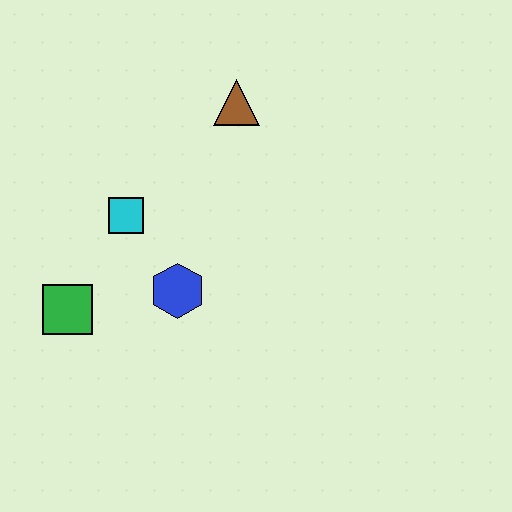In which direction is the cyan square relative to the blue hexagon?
The cyan square is above the blue hexagon.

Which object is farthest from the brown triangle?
The green square is farthest from the brown triangle.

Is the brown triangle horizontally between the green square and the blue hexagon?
No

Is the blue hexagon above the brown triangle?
No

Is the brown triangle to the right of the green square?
Yes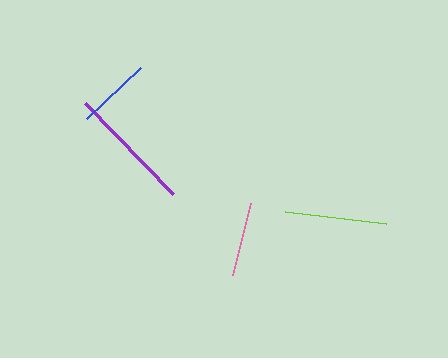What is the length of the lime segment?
The lime segment is approximately 101 pixels long.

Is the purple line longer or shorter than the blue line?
The purple line is longer than the blue line.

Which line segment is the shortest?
The blue line is the shortest at approximately 74 pixels.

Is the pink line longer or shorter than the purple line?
The purple line is longer than the pink line.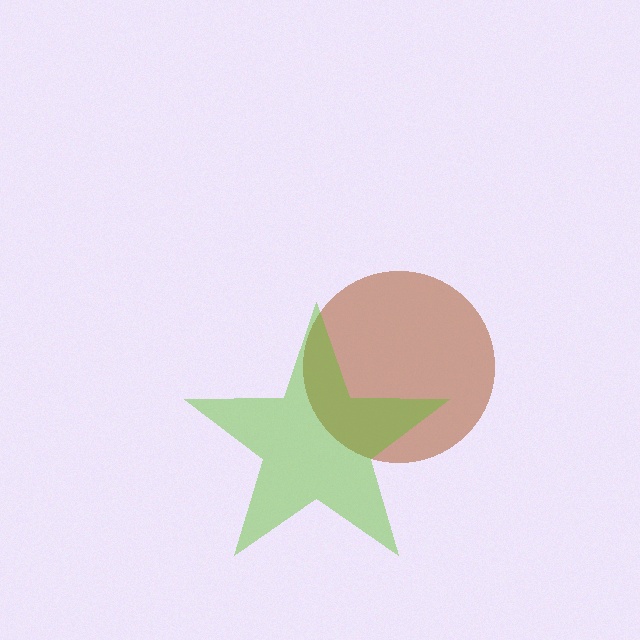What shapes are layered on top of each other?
The layered shapes are: a brown circle, a lime star.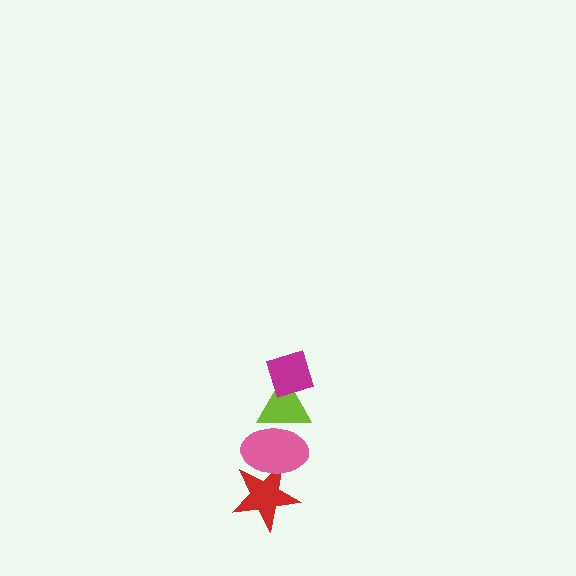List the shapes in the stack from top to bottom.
From top to bottom: the magenta diamond, the lime triangle, the pink ellipse, the red star.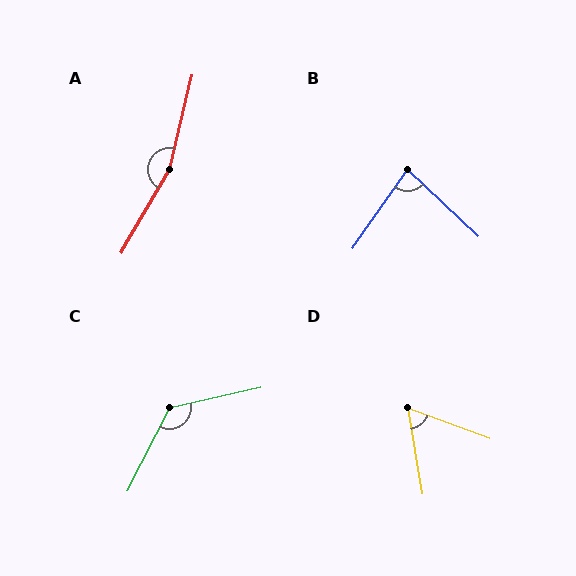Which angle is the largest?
A, at approximately 163 degrees.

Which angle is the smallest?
D, at approximately 60 degrees.